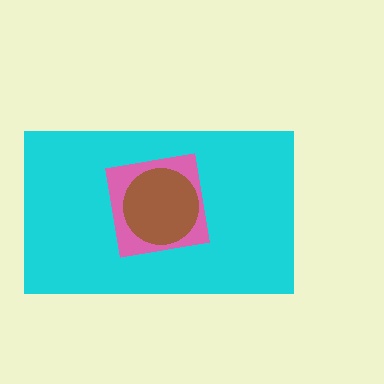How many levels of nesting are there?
3.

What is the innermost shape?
The brown circle.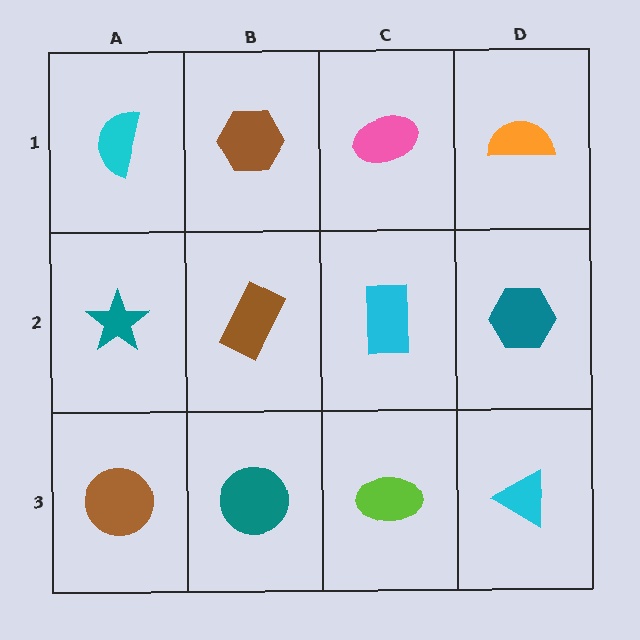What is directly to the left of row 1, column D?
A pink ellipse.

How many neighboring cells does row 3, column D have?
2.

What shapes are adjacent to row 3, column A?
A teal star (row 2, column A), a teal circle (row 3, column B).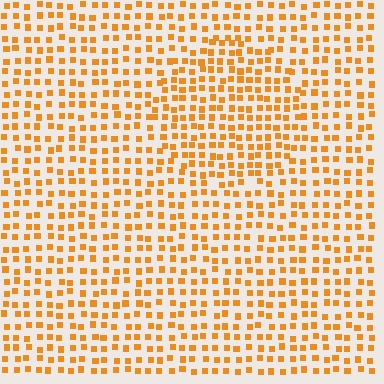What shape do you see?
I see a circle.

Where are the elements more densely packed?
The elements are more densely packed inside the circle boundary.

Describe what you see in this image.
The image contains small orange elements arranged at two different densities. A circle-shaped region is visible where the elements are more densely packed than the surrounding area.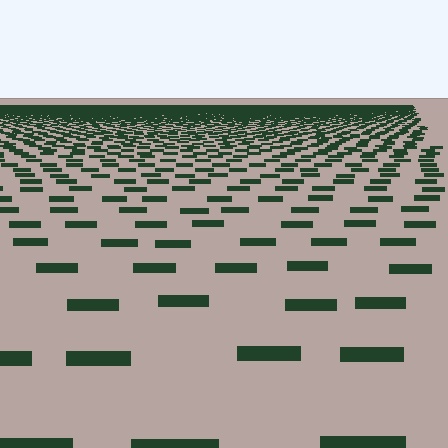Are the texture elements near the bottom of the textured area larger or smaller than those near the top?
Larger. Near the bottom, elements are closer to the viewer and appear at a bigger on-screen size.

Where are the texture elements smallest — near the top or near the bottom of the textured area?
Near the top.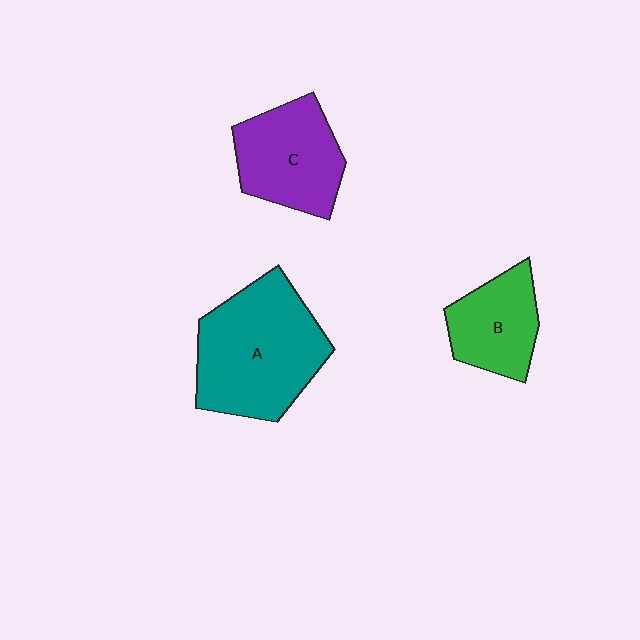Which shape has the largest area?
Shape A (teal).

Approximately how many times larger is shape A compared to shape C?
Approximately 1.5 times.